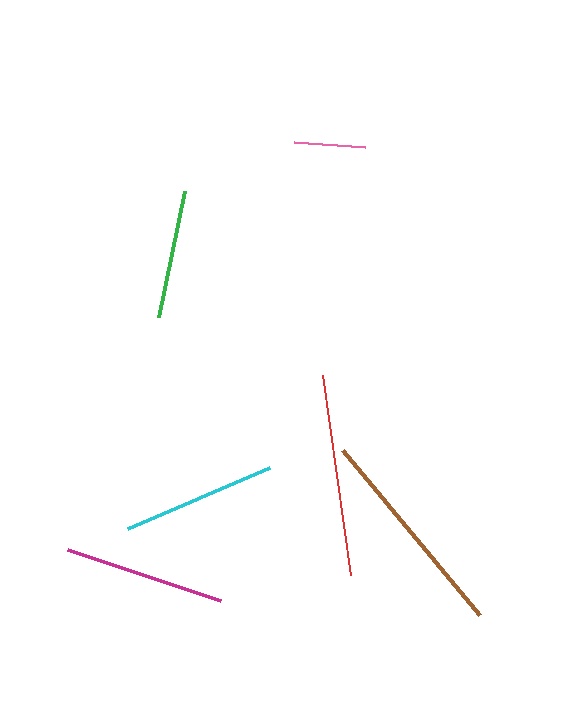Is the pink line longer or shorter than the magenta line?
The magenta line is longer than the pink line.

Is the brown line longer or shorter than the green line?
The brown line is longer than the green line.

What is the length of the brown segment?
The brown segment is approximately 214 pixels long.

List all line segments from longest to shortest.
From longest to shortest: brown, red, magenta, cyan, green, pink.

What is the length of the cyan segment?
The cyan segment is approximately 154 pixels long.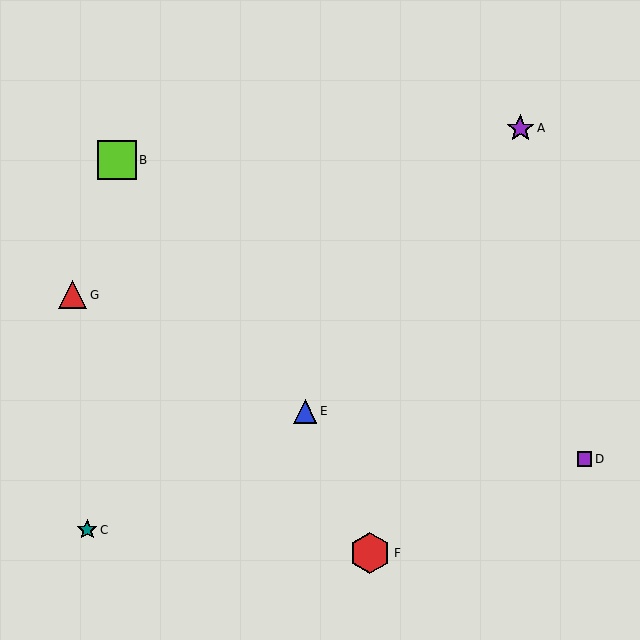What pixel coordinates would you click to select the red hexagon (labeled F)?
Click at (370, 553) to select the red hexagon F.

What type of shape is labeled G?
Shape G is a red triangle.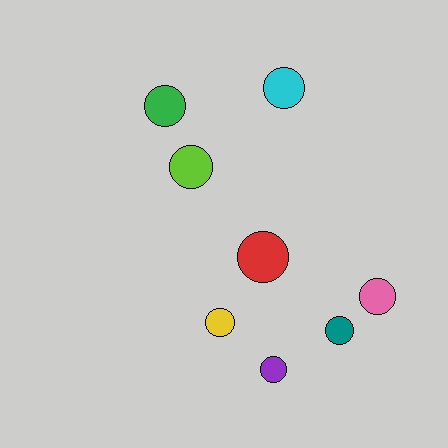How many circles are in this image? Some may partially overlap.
There are 8 circles.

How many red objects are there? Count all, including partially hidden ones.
There is 1 red object.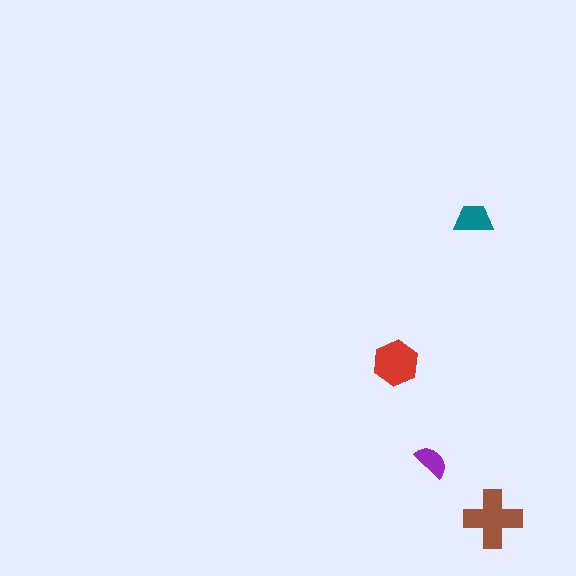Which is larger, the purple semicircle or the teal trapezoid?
The teal trapezoid.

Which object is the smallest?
The purple semicircle.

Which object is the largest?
The brown cross.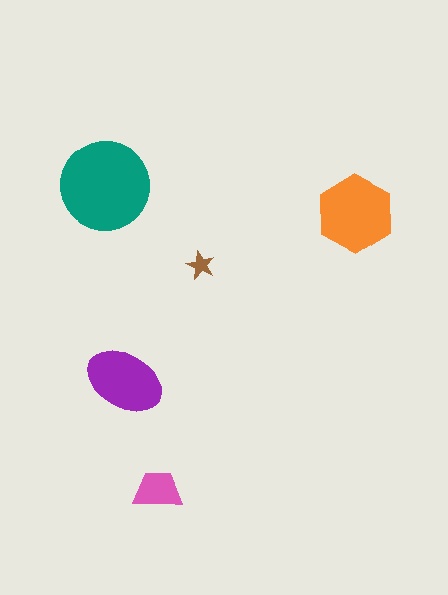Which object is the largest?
The teal circle.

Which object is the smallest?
The brown star.